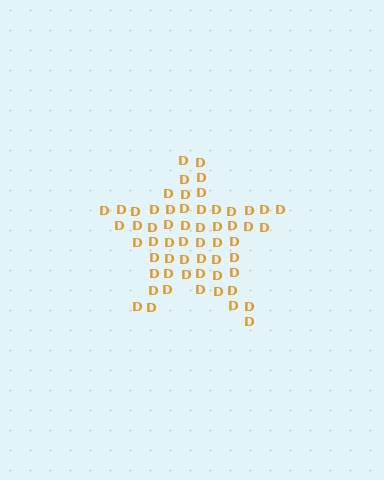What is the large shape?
The large shape is a star.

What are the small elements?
The small elements are letter D's.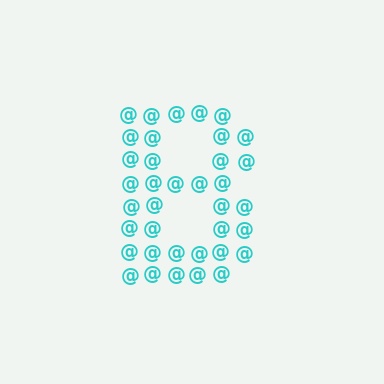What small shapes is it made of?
It is made of small at signs.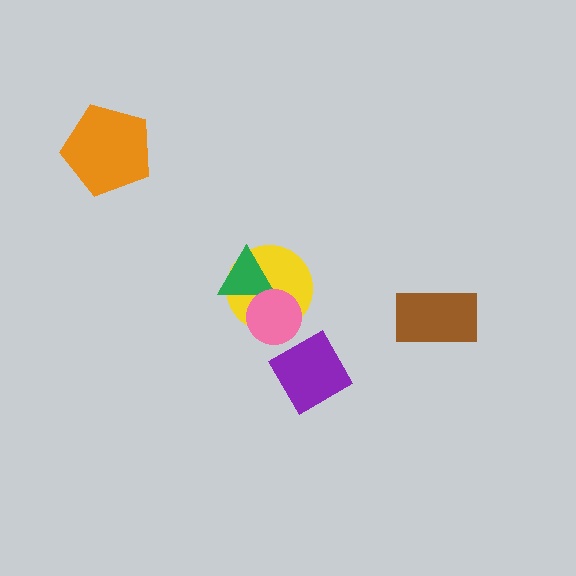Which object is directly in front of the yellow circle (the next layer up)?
The green triangle is directly in front of the yellow circle.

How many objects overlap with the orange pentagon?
0 objects overlap with the orange pentagon.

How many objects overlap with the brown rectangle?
0 objects overlap with the brown rectangle.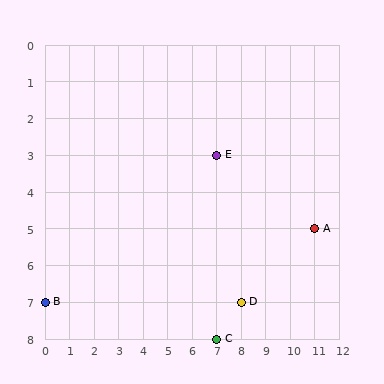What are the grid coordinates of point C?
Point C is at grid coordinates (7, 8).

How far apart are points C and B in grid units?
Points C and B are 7 columns and 1 row apart (about 7.1 grid units diagonally).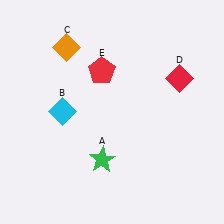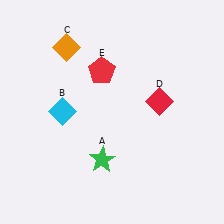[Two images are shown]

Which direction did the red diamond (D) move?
The red diamond (D) moved down.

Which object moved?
The red diamond (D) moved down.